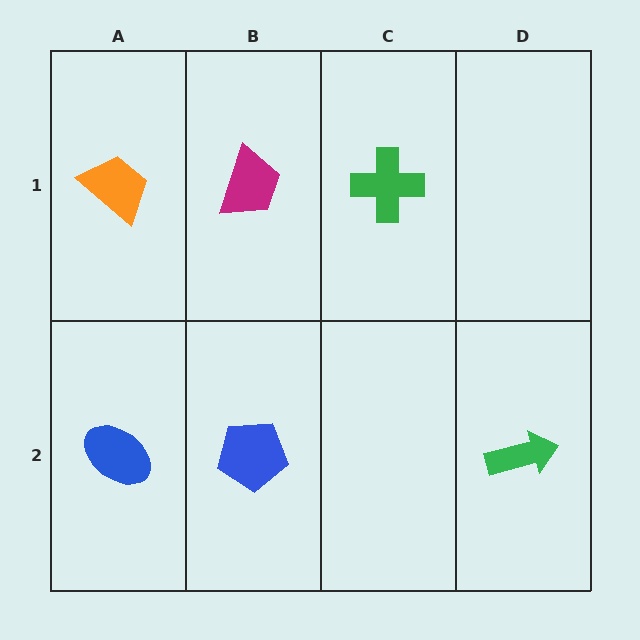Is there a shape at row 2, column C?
No, that cell is empty.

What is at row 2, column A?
A blue ellipse.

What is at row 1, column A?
An orange trapezoid.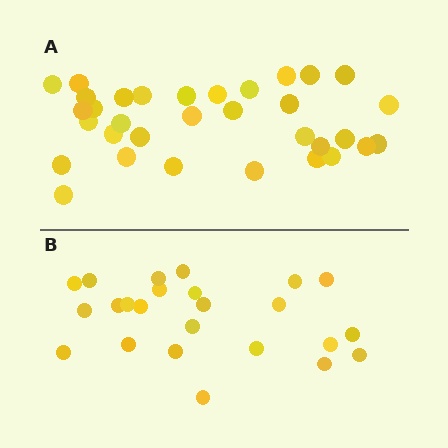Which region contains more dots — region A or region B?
Region A (the top region) has more dots.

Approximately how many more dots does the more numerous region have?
Region A has roughly 8 or so more dots than region B.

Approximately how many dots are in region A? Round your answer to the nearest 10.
About 30 dots. (The exact count is 33, which rounds to 30.)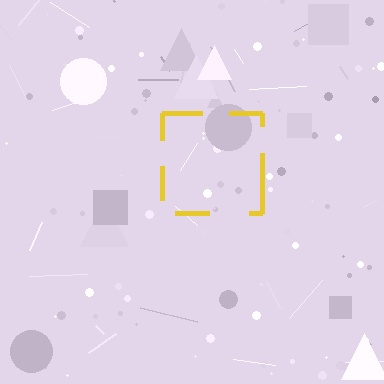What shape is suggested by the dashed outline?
The dashed outline suggests a square.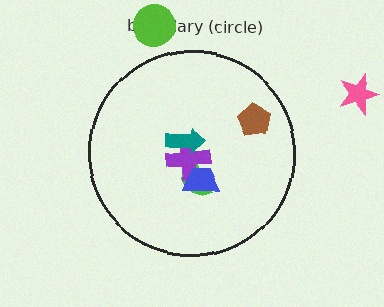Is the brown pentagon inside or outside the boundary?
Inside.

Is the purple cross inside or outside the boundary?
Inside.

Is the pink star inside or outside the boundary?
Outside.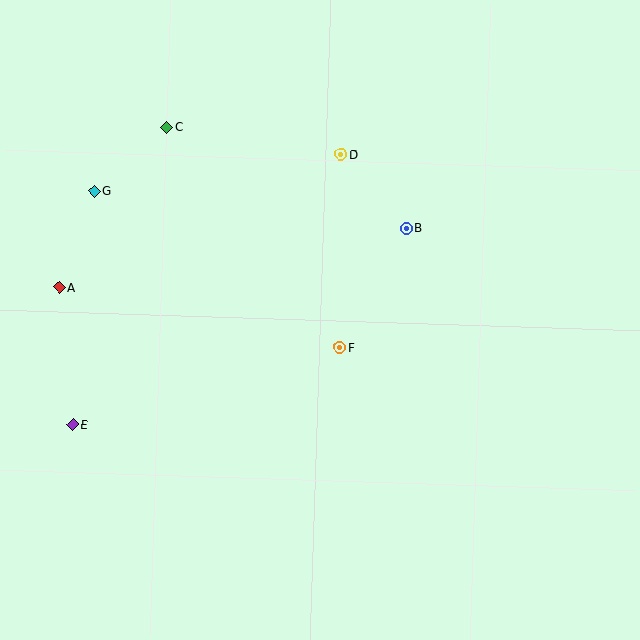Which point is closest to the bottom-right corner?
Point F is closest to the bottom-right corner.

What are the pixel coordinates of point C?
Point C is at (167, 127).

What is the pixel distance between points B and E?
The distance between B and E is 387 pixels.